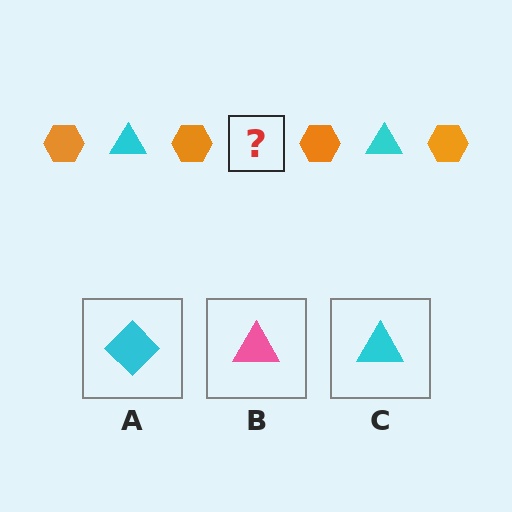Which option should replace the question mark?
Option C.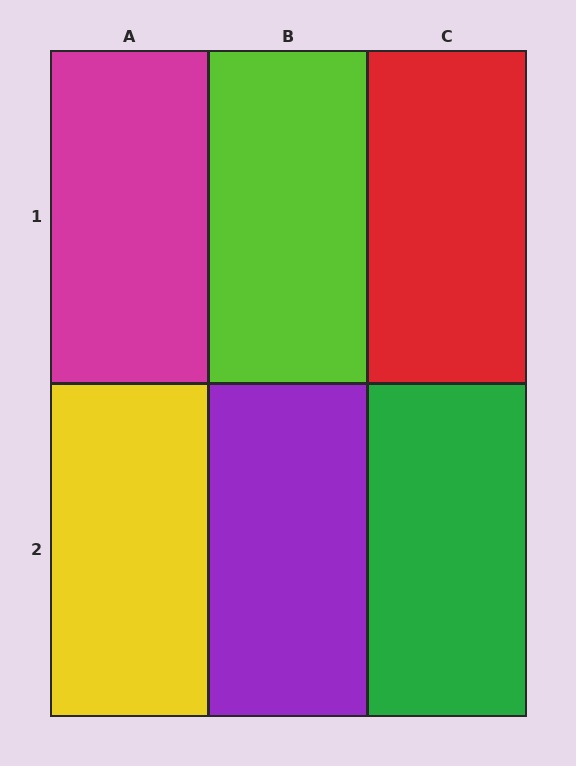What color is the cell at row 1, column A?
Magenta.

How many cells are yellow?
1 cell is yellow.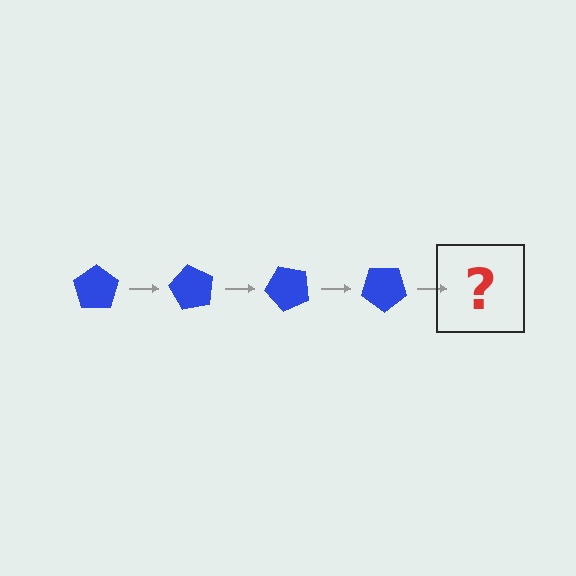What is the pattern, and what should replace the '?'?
The pattern is that the pentagon rotates 60 degrees each step. The '?' should be a blue pentagon rotated 240 degrees.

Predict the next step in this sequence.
The next step is a blue pentagon rotated 240 degrees.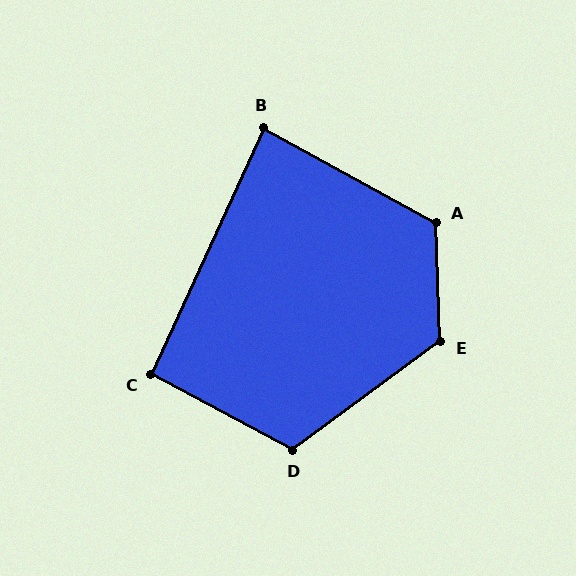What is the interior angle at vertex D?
Approximately 116 degrees (obtuse).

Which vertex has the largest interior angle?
E, at approximately 124 degrees.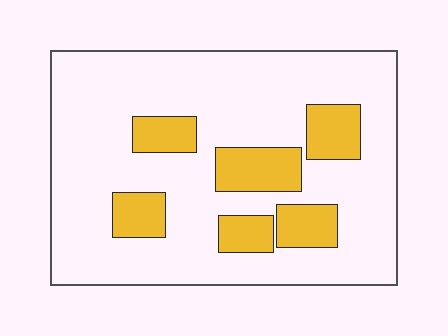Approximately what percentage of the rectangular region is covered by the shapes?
Approximately 20%.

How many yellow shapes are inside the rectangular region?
6.